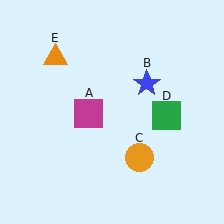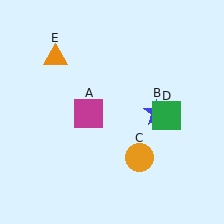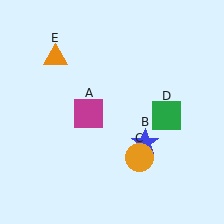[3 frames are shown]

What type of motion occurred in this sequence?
The blue star (object B) rotated clockwise around the center of the scene.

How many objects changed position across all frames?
1 object changed position: blue star (object B).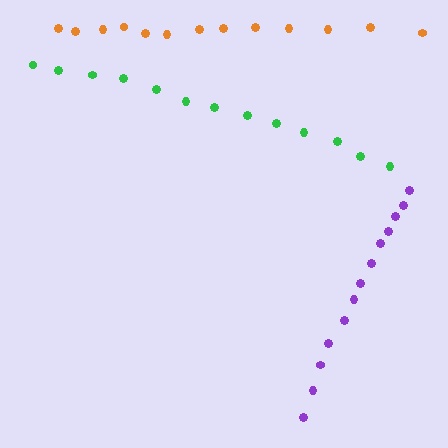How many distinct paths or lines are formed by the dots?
There are 3 distinct paths.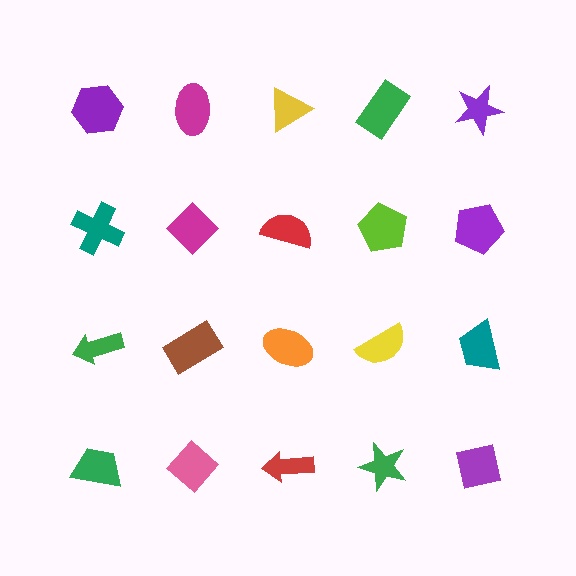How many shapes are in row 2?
5 shapes.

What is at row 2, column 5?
A purple pentagon.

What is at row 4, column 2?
A pink diamond.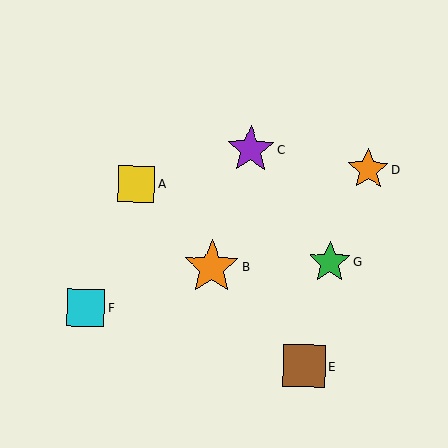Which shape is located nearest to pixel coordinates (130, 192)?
The yellow square (labeled A) at (136, 184) is nearest to that location.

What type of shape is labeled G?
Shape G is a green star.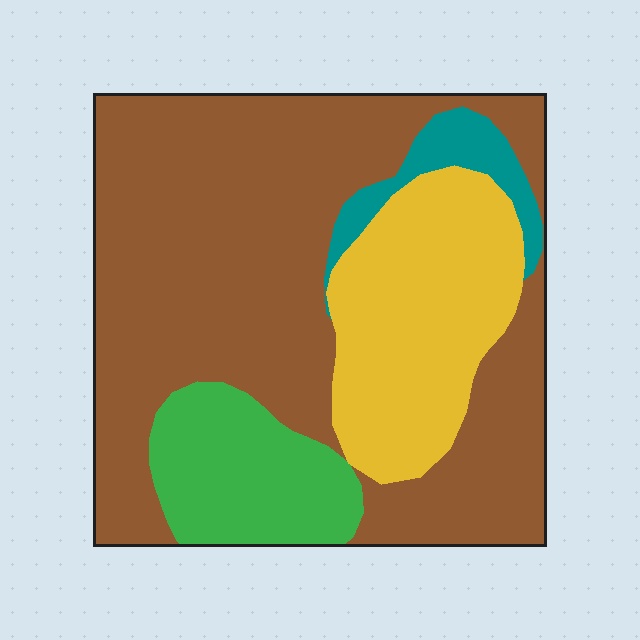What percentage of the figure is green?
Green covers 13% of the figure.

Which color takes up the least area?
Teal, at roughly 5%.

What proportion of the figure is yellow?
Yellow covers about 20% of the figure.